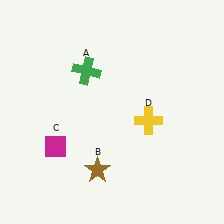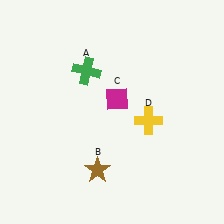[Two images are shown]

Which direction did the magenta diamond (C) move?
The magenta diamond (C) moved right.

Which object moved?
The magenta diamond (C) moved right.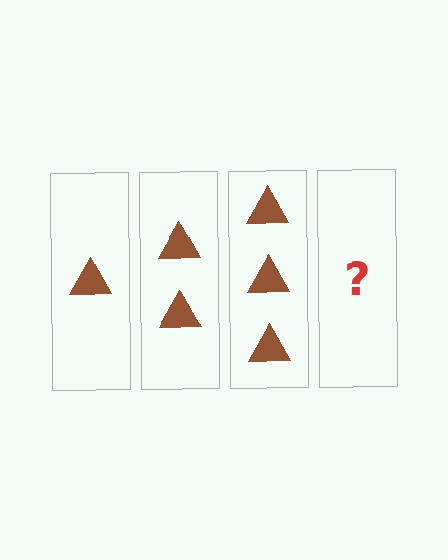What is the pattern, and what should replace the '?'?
The pattern is that each step adds one more triangle. The '?' should be 4 triangles.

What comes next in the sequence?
The next element should be 4 triangles.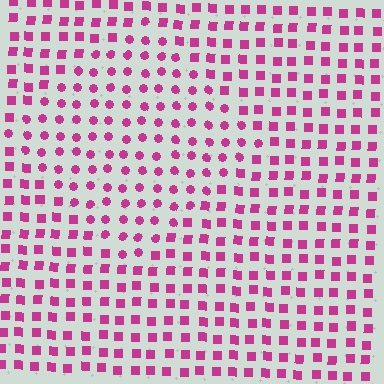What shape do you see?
I see a diamond.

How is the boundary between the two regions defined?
The boundary is defined by a change in element shape: circles inside vs. squares outside. All elements share the same color and spacing.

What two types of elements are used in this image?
The image uses circles inside the diamond region and squares outside it.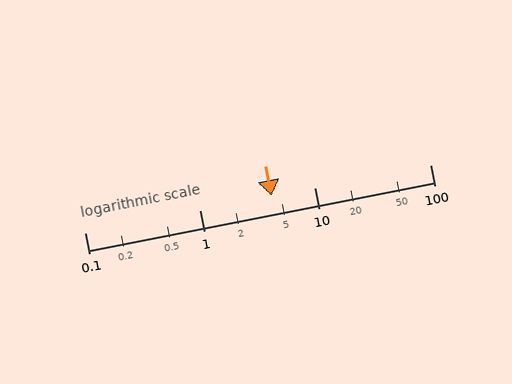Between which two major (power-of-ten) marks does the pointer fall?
The pointer is between 1 and 10.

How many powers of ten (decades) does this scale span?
The scale spans 3 decades, from 0.1 to 100.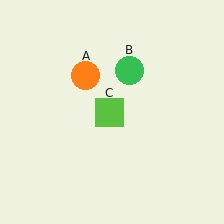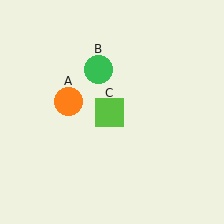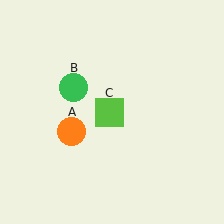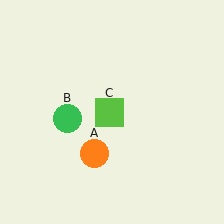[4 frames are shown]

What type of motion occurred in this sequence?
The orange circle (object A), green circle (object B) rotated counterclockwise around the center of the scene.